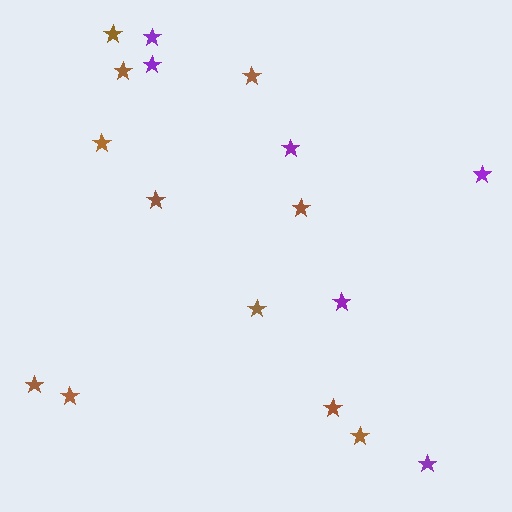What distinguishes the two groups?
There are 2 groups: one group of brown stars (11) and one group of purple stars (6).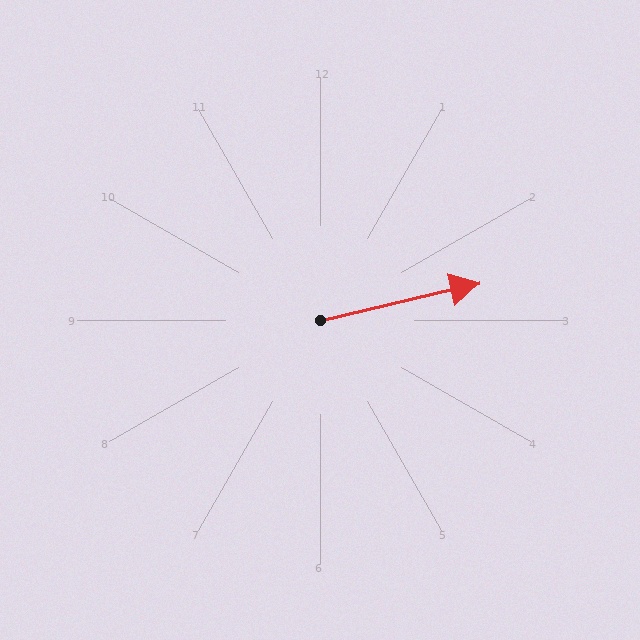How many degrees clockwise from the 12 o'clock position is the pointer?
Approximately 77 degrees.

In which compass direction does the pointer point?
East.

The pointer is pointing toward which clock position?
Roughly 3 o'clock.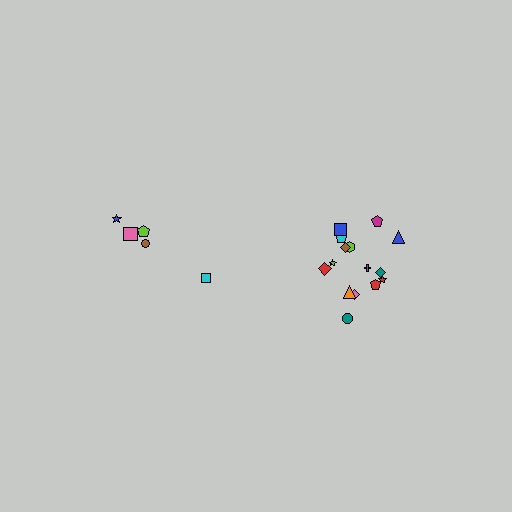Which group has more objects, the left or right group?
The right group.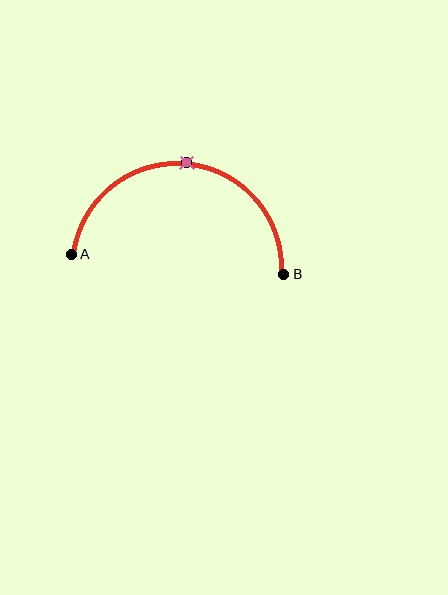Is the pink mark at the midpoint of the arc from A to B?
Yes. The pink mark lies on the arc at equal arc-length from both A and B — it is the arc midpoint.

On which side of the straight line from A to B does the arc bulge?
The arc bulges above the straight line connecting A and B.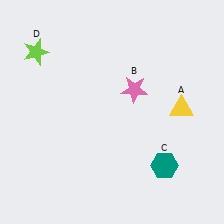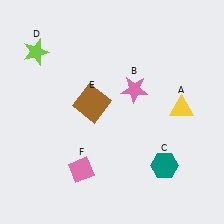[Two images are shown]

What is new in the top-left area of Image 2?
A brown square (E) was added in the top-left area of Image 2.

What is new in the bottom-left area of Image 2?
A pink diamond (F) was added in the bottom-left area of Image 2.